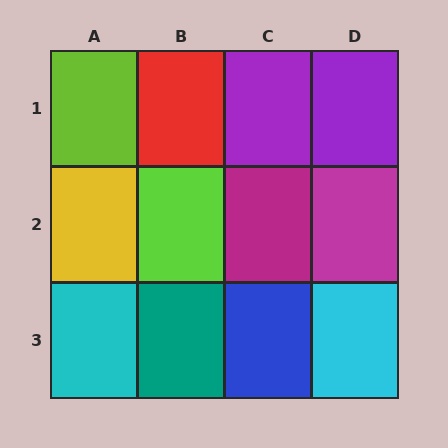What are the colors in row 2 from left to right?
Yellow, lime, magenta, magenta.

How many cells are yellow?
1 cell is yellow.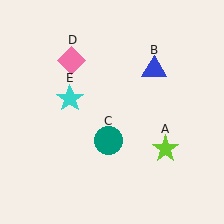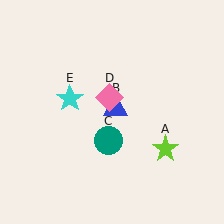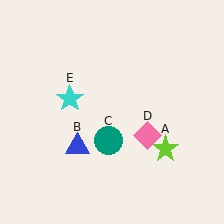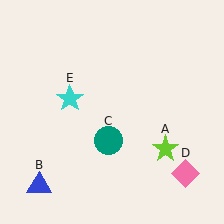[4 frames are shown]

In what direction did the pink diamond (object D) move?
The pink diamond (object D) moved down and to the right.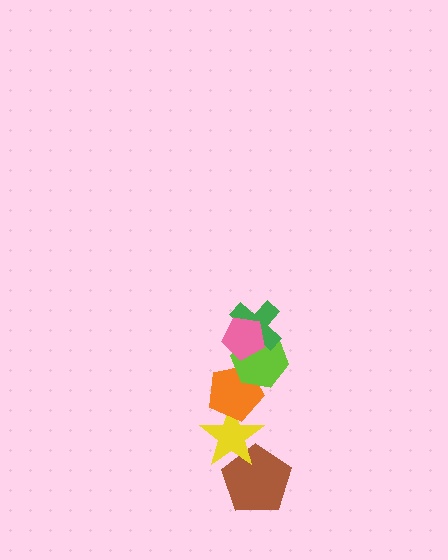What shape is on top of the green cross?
The pink pentagon is on top of the green cross.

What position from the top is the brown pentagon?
The brown pentagon is 6th from the top.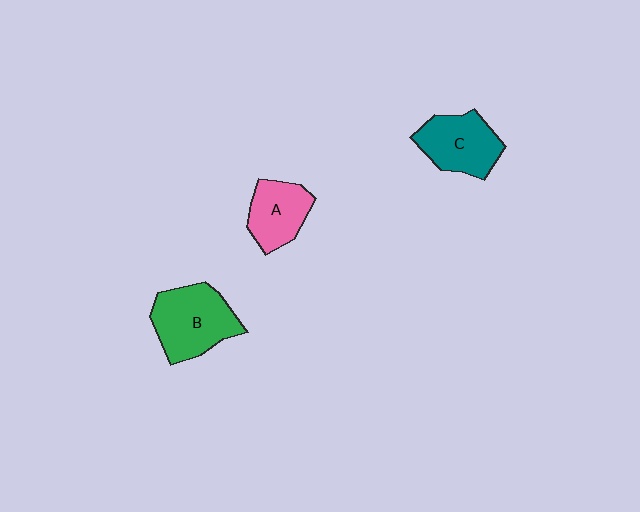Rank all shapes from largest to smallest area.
From largest to smallest: B (green), C (teal), A (pink).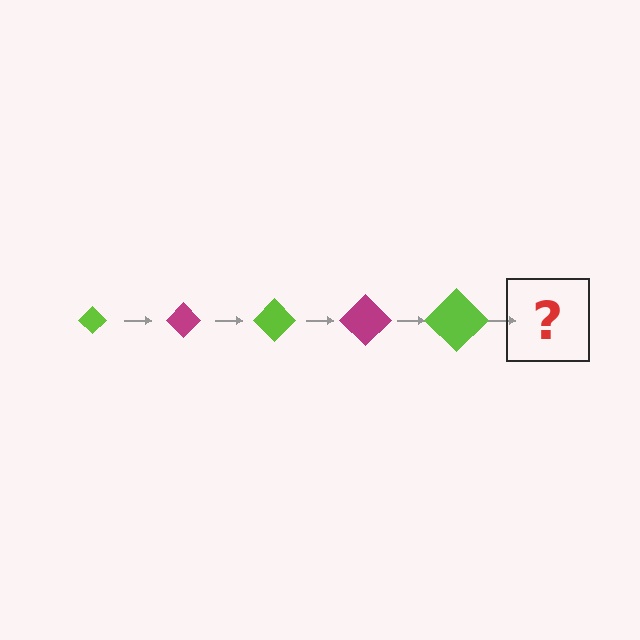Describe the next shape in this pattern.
It should be a magenta diamond, larger than the previous one.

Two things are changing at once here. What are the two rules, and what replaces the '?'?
The two rules are that the diamond grows larger each step and the color cycles through lime and magenta. The '?' should be a magenta diamond, larger than the previous one.